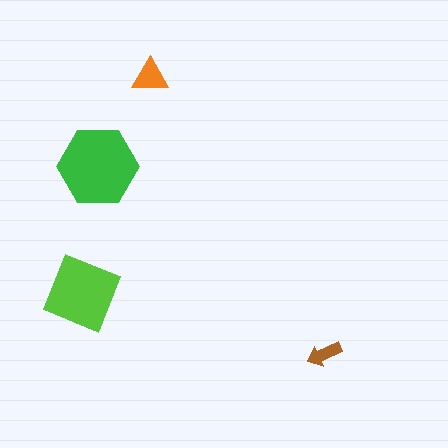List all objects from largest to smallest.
The green hexagon, the lime diamond, the orange triangle, the brown arrow.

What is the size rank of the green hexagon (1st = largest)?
1st.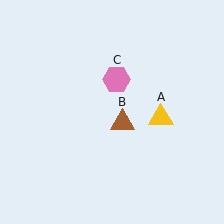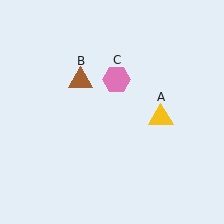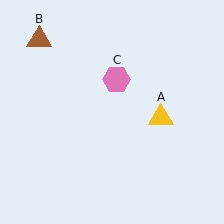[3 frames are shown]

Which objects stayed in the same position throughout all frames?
Yellow triangle (object A) and pink hexagon (object C) remained stationary.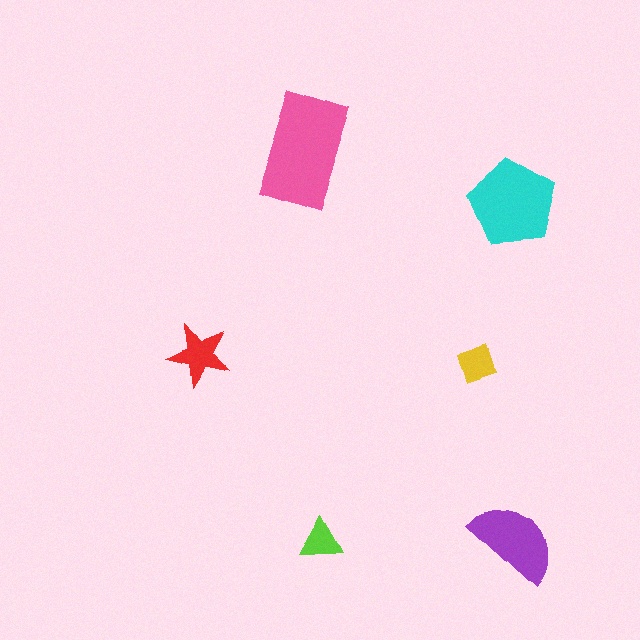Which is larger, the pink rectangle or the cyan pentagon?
The pink rectangle.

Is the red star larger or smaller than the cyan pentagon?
Smaller.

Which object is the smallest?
The lime triangle.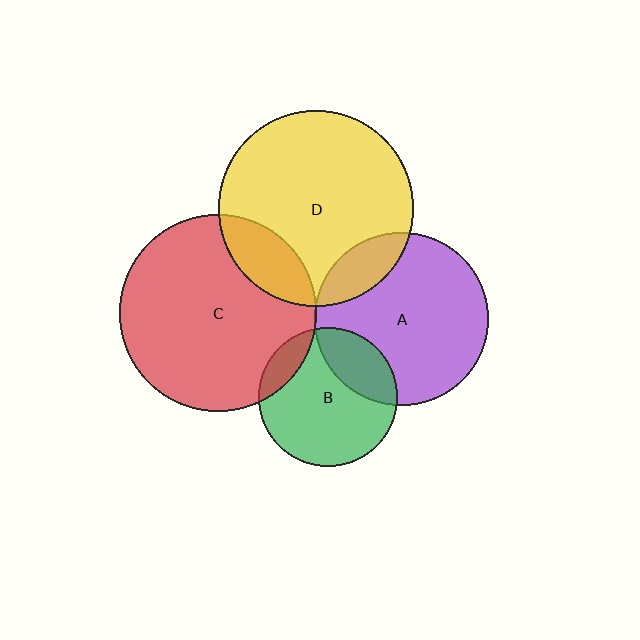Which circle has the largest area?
Circle C (red).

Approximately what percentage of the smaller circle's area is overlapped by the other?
Approximately 25%.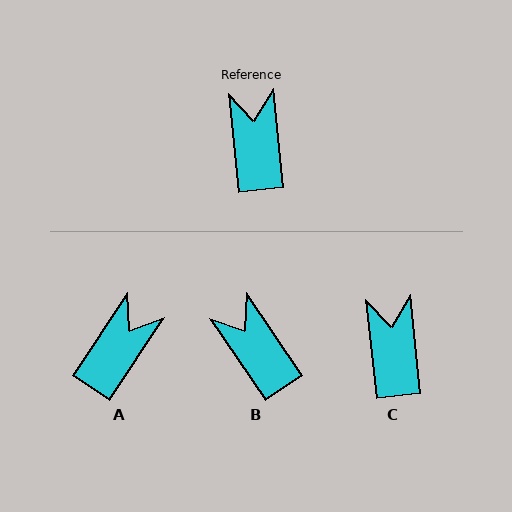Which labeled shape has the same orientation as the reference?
C.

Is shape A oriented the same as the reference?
No, it is off by about 40 degrees.